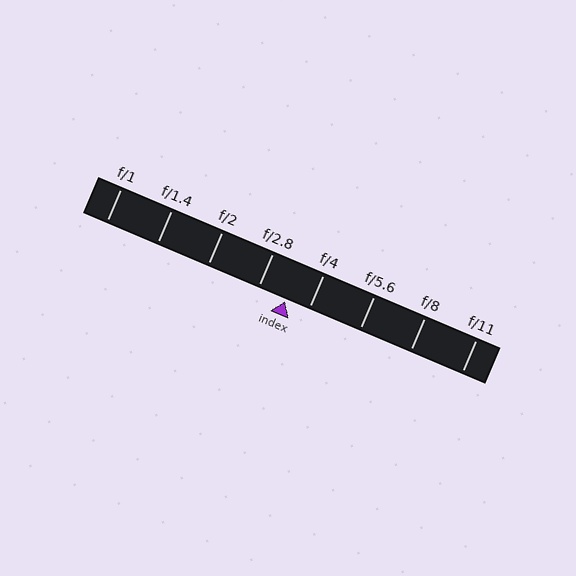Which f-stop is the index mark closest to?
The index mark is closest to f/4.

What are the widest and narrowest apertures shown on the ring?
The widest aperture shown is f/1 and the narrowest is f/11.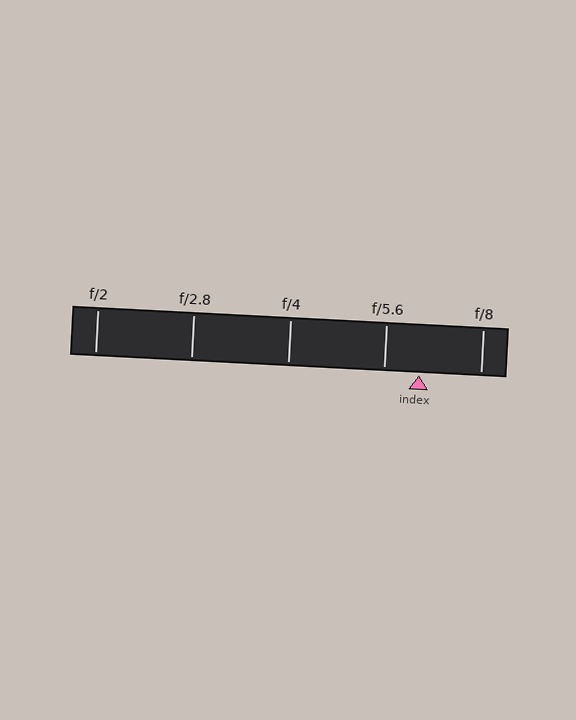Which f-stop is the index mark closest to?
The index mark is closest to f/5.6.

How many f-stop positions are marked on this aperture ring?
There are 5 f-stop positions marked.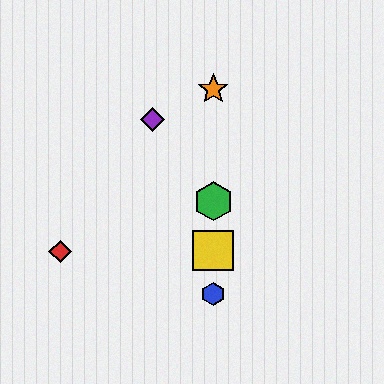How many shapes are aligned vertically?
4 shapes (the blue hexagon, the green hexagon, the yellow square, the orange star) are aligned vertically.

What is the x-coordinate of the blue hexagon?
The blue hexagon is at x≈213.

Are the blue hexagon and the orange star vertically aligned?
Yes, both are at x≈213.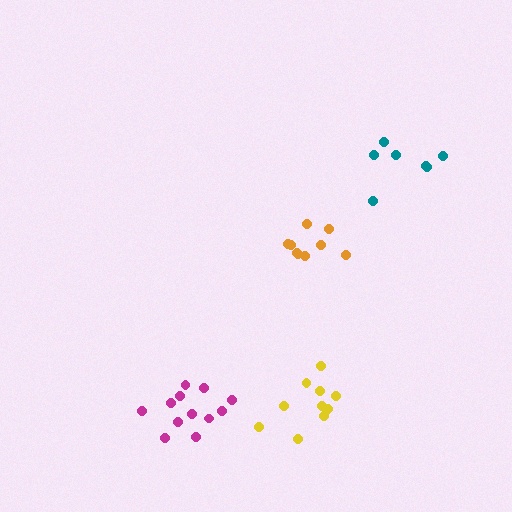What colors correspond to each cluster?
The clusters are colored: teal, magenta, orange, yellow.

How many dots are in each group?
Group 1: 7 dots, Group 2: 12 dots, Group 3: 9 dots, Group 4: 10 dots (38 total).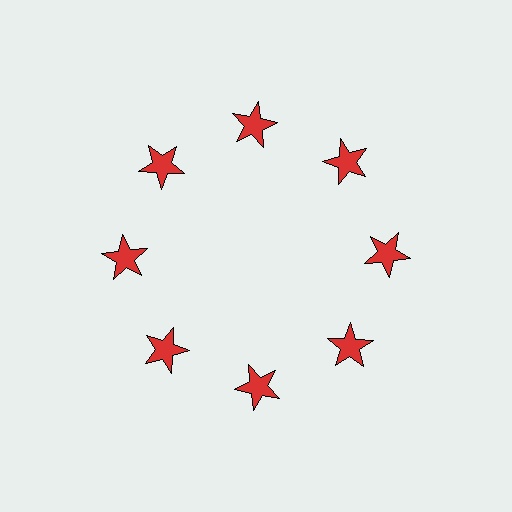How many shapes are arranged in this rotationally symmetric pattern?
There are 8 shapes, arranged in 8 groups of 1.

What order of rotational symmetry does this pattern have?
This pattern has 8-fold rotational symmetry.